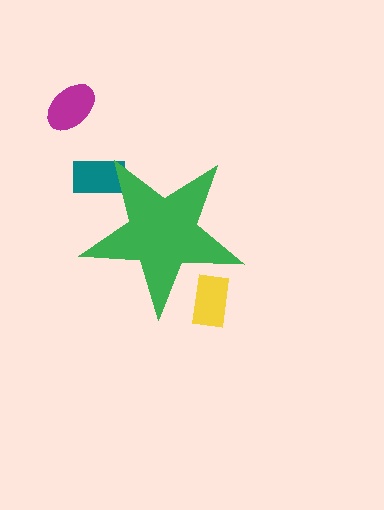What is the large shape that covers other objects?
A green star.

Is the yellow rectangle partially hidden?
Yes, the yellow rectangle is partially hidden behind the green star.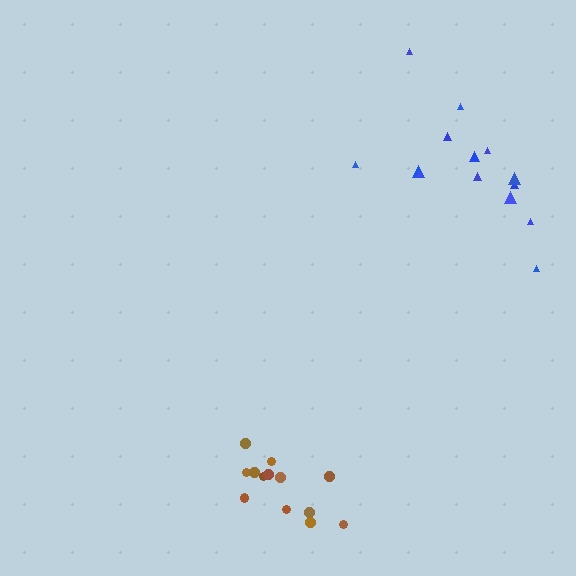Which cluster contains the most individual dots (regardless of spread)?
Blue (14).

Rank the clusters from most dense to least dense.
brown, blue.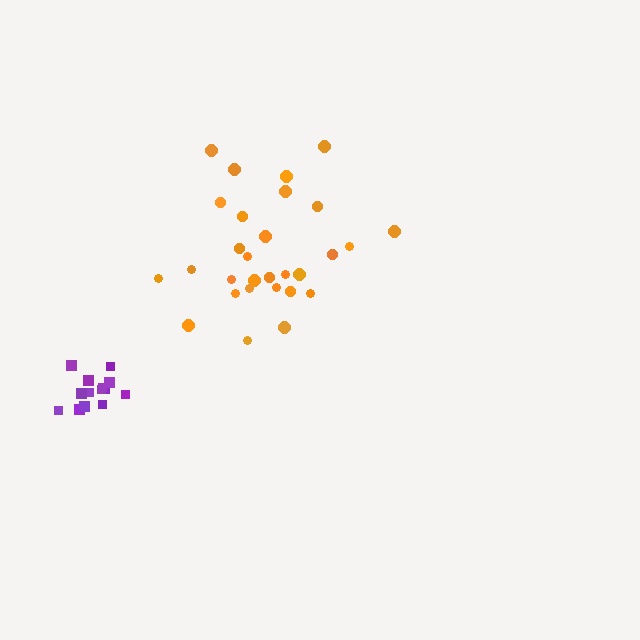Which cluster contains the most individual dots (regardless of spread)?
Orange (29).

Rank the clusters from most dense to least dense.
purple, orange.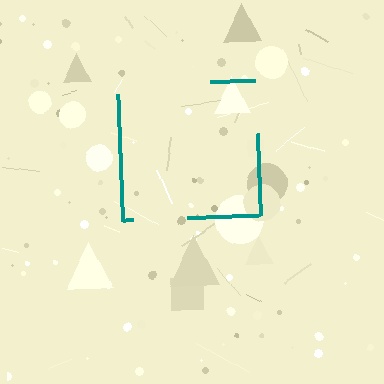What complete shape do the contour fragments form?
The contour fragments form a square.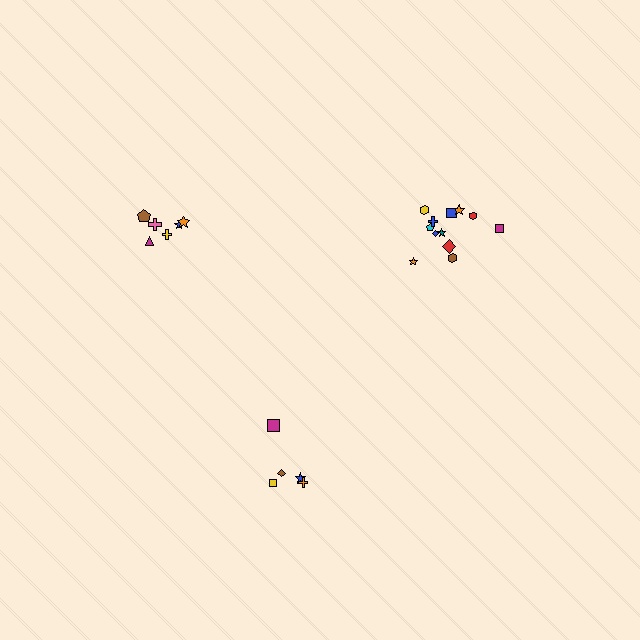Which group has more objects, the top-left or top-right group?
The top-right group.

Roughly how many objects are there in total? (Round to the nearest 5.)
Roughly 25 objects in total.